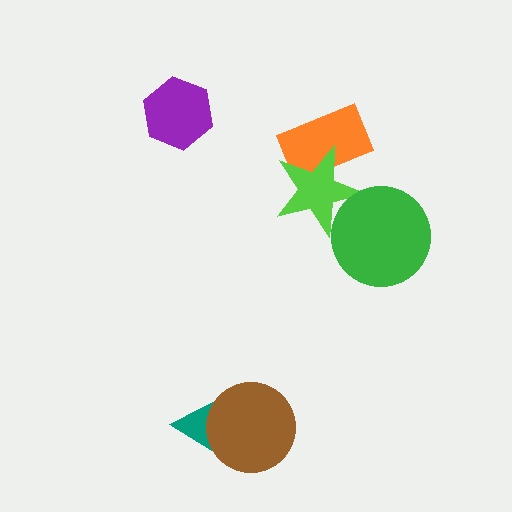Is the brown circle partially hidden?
No, no other shape covers it.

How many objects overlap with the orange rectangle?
1 object overlaps with the orange rectangle.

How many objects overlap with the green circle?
1 object overlaps with the green circle.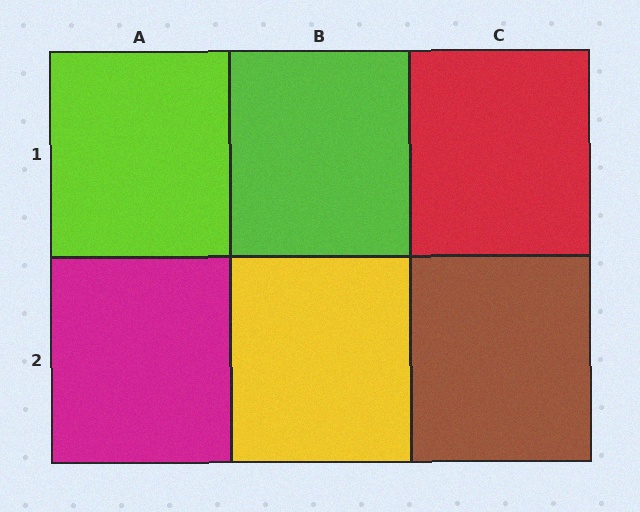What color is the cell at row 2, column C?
Brown.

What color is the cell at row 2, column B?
Yellow.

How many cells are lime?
2 cells are lime.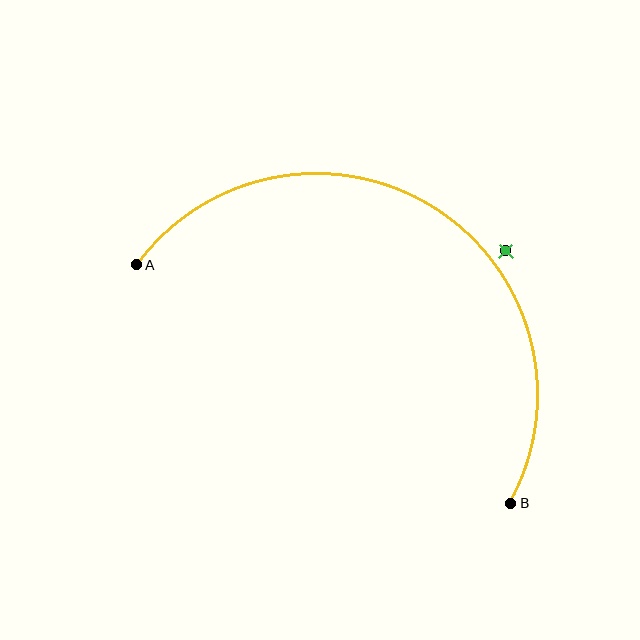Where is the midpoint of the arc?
The arc midpoint is the point on the curve farthest from the straight line joining A and B. It sits above that line.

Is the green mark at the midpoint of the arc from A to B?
No — the green mark does not lie on the arc at all. It sits slightly outside the curve.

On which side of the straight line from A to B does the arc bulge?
The arc bulges above the straight line connecting A and B.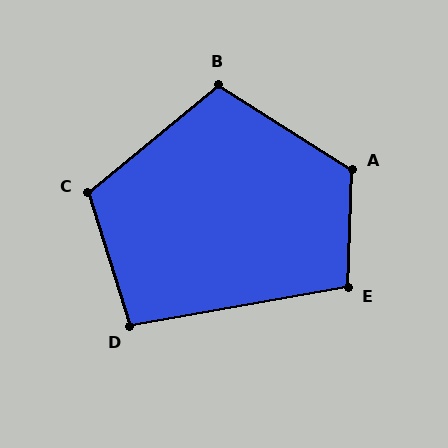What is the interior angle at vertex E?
Approximately 102 degrees (obtuse).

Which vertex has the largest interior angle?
A, at approximately 120 degrees.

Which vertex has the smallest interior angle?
D, at approximately 97 degrees.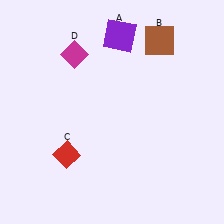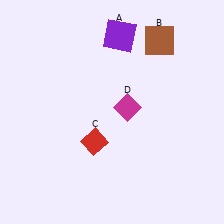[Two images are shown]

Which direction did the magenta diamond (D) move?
The magenta diamond (D) moved down.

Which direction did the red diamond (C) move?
The red diamond (C) moved right.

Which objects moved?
The objects that moved are: the red diamond (C), the magenta diamond (D).